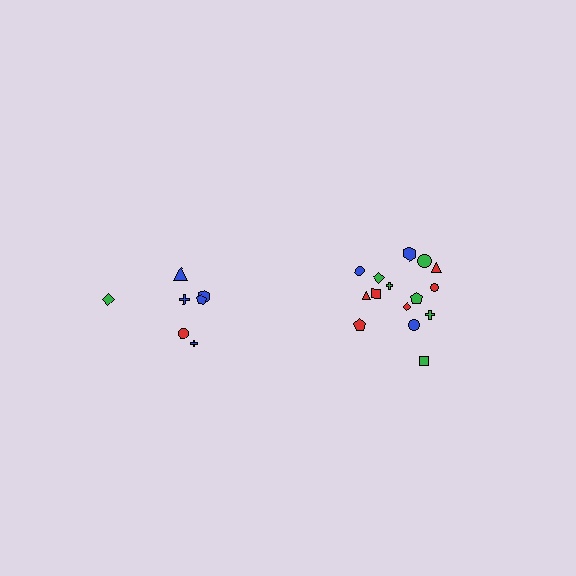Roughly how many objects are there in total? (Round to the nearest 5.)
Roughly 20 objects in total.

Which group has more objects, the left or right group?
The right group.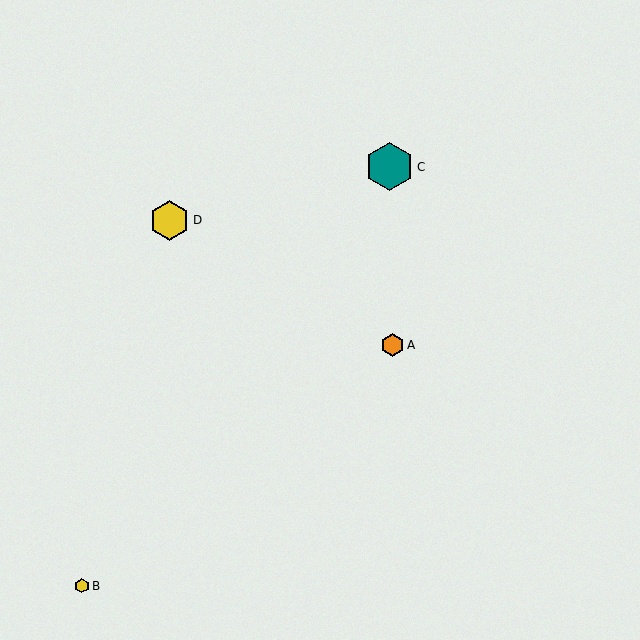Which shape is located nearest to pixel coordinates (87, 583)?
The yellow hexagon (labeled B) at (82, 586) is nearest to that location.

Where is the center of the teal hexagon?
The center of the teal hexagon is at (390, 167).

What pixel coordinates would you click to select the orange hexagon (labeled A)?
Click at (392, 345) to select the orange hexagon A.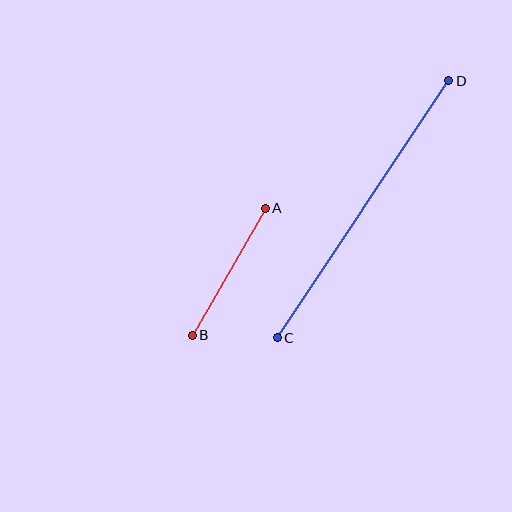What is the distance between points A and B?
The distance is approximately 147 pixels.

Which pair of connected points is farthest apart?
Points C and D are farthest apart.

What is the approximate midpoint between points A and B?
The midpoint is at approximately (229, 272) pixels.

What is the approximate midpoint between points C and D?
The midpoint is at approximately (363, 209) pixels.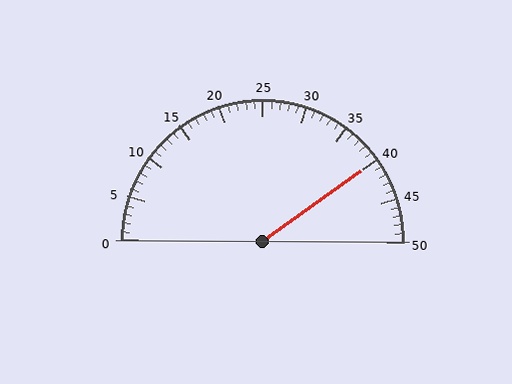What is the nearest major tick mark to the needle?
The nearest major tick mark is 40.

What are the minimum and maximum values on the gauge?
The gauge ranges from 0 to 50.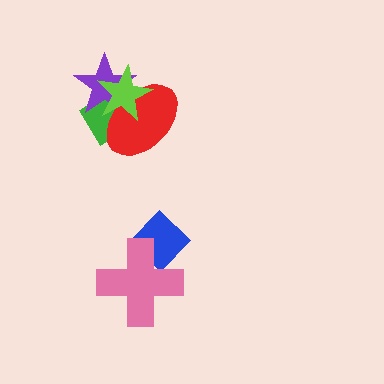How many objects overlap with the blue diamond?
1 object overlaps with the blue diamond.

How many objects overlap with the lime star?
3 objects overlap with the lime star.